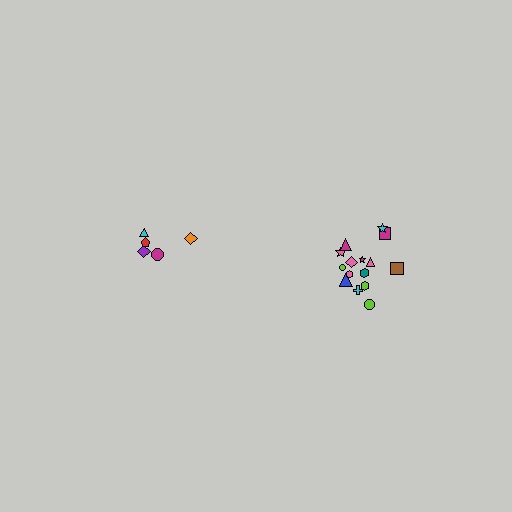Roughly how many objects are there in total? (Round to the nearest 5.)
Roughly 20 objects in total.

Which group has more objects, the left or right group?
The right group.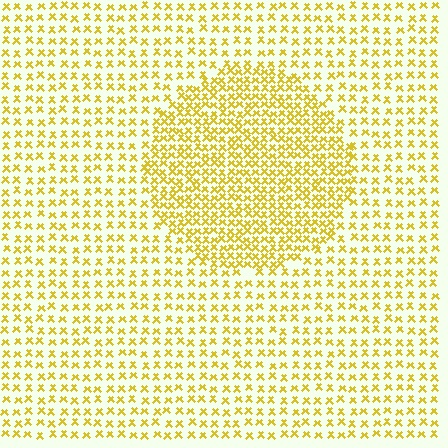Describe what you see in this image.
The image contains small yellow elements arranged at two different densities. A circle-shaped region is visible where the elements are more densely packed than the surrounding area.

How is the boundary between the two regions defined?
The boundary is defined by a change in element density (approximately 1.9x ratio). All elements are the same color, size, and shape.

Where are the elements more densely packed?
The elements are more densely packed inside the circle boundary.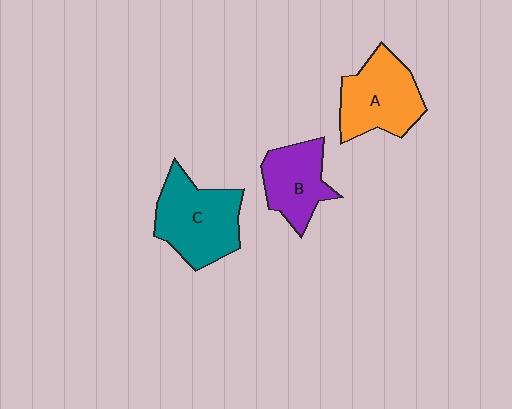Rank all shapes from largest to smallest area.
From largest to smallest: C (teal), A (orange), B (purple).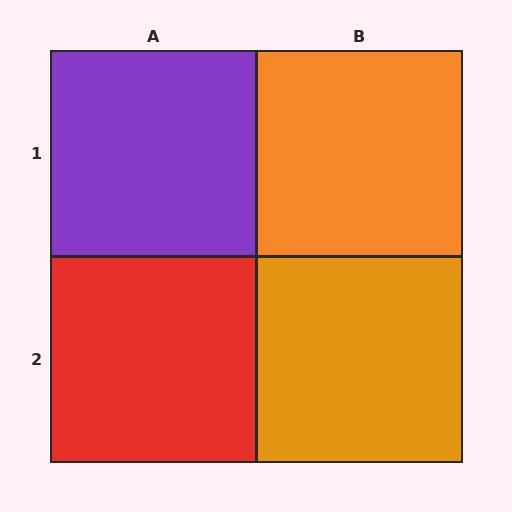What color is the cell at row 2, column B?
Orange.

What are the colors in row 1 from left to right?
Purple, orange.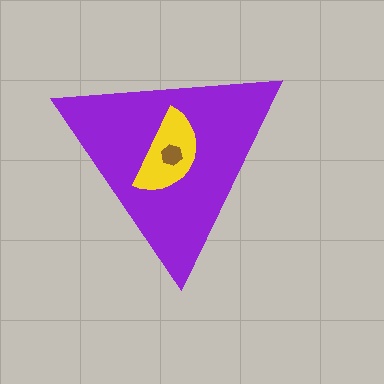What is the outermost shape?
The purple triangle.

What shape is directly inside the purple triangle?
The yellow semicircle.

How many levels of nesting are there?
3.